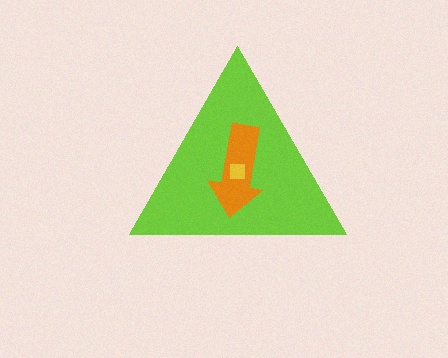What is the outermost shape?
The lime triangle.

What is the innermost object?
The yellow square.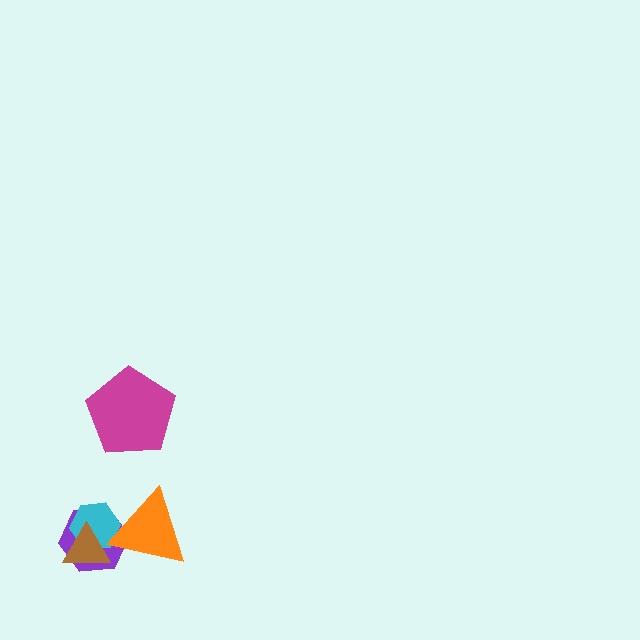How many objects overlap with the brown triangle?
3 objects overlap with the brown triangle.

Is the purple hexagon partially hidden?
Yes, it is partially covered by another shape.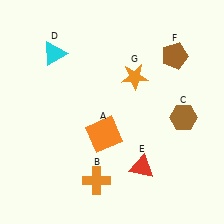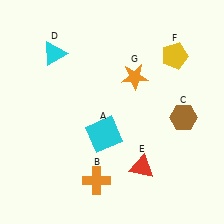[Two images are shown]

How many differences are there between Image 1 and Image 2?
There are 2 differences between the two images.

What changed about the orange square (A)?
In Image 1, A is orange. In Image 2, it changed to cyan.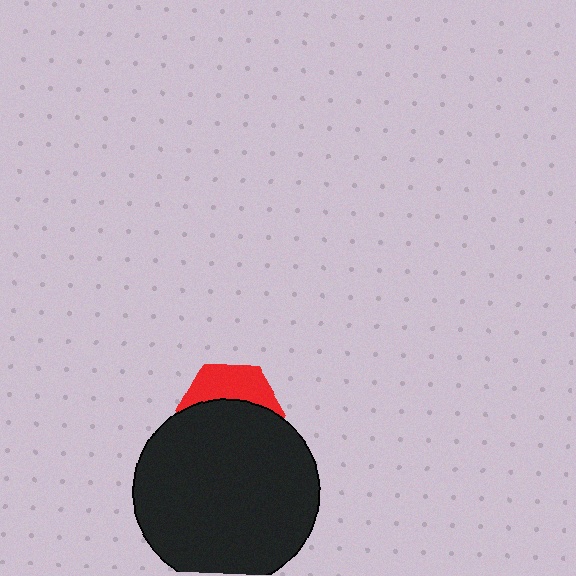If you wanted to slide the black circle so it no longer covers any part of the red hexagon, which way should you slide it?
Slide it down — that is the most direct way to separate the two shapes.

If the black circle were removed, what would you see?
You would see the complete red hexagon.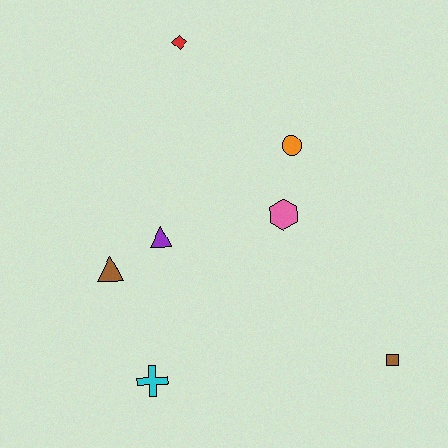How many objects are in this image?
There are 7 objects.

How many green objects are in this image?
There are no green objects.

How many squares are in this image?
There is 1 square.